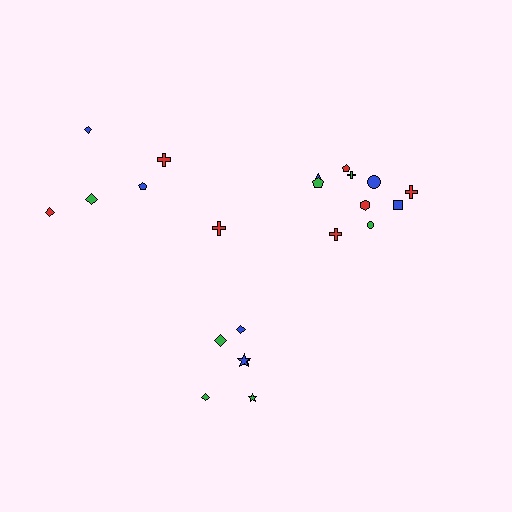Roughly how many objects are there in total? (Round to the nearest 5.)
Roughly 20 objects in total.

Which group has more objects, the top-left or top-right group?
The top-right group.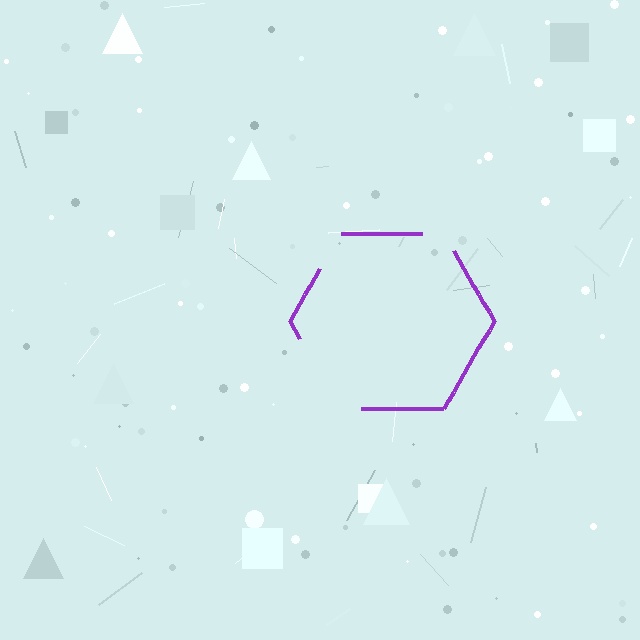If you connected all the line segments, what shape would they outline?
They would outline a hexagon.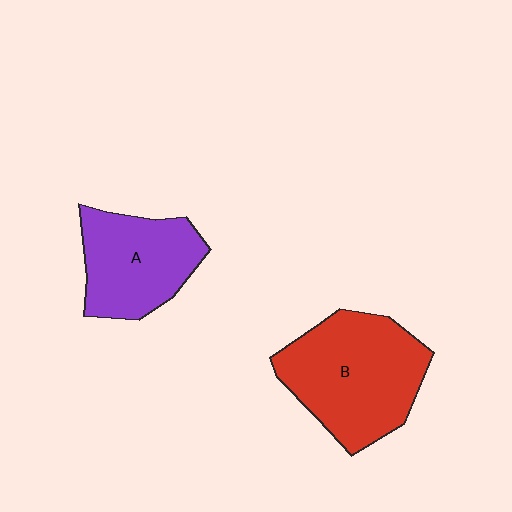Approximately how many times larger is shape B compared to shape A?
Approximately 1.4 times.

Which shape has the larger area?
Shape B (red).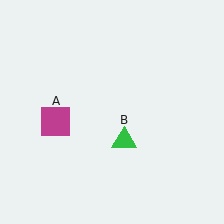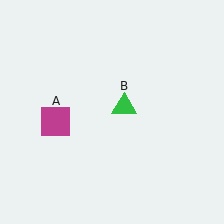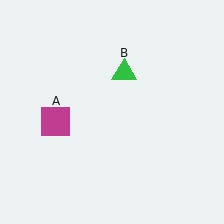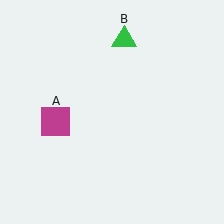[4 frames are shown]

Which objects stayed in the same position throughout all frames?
Magenta square (object A) remained stationary.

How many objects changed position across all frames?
1 object changed position: green triangle (object B).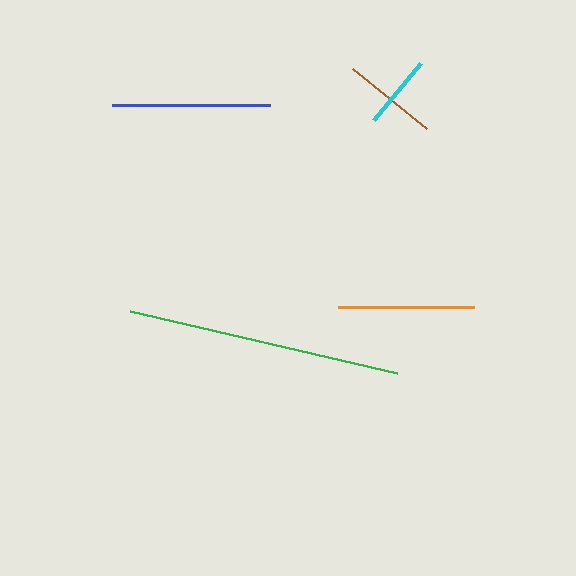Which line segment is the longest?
The green line is the longest at approximately 274 pixels.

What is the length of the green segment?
The green segment is approximately 274 pixels long.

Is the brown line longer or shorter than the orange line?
The orange line is longer than the brown line.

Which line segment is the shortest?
The cyan line is the shortest at approximately 74 pixels.